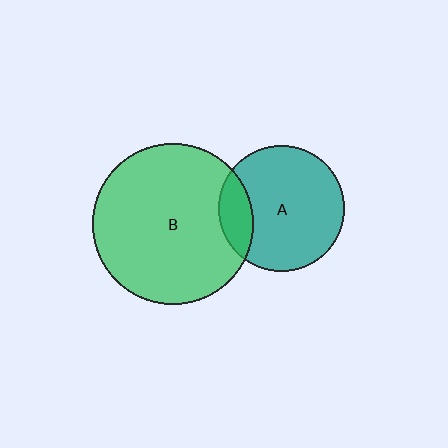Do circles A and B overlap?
Yes.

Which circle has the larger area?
Circle B (green).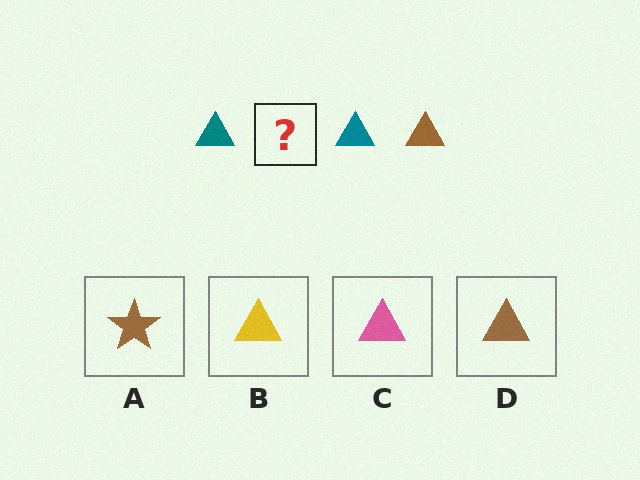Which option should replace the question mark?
Option D.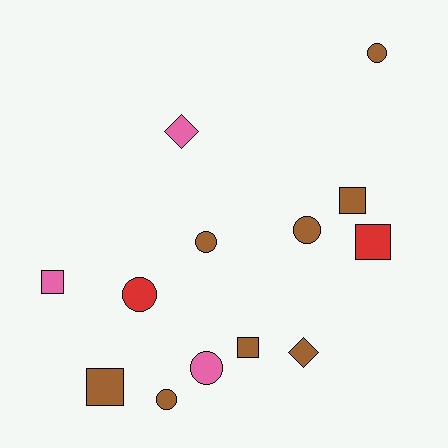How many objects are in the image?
There are 13 objects.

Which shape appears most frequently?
Circle, with 6 objects.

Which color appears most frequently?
Brown, with 8 objects.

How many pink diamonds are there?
There is 1 pink diamond.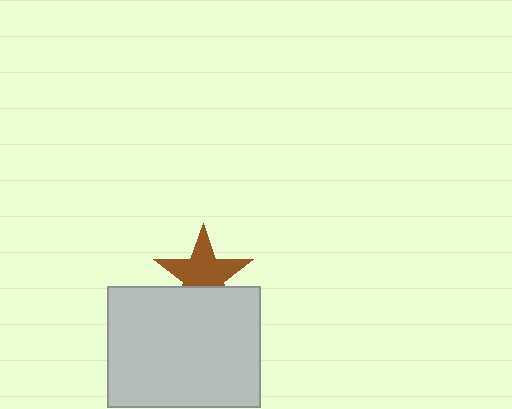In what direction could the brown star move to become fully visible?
The brown star could move up. That would shift it out from behind the light gray rectangle entirely.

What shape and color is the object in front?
The object in front is a light gray rectangle.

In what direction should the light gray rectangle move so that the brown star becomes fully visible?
The light gray rectangle should move down. That is the shortest direction to clear the overlap and leave the brown star fully visible.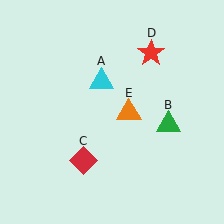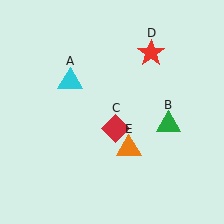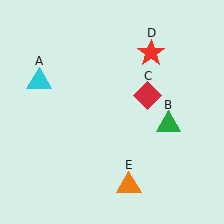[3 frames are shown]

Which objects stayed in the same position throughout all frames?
Green triangle (object B) and red star (object D) remained stationary.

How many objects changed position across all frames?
3 objects changed position: cyan triangle (object A), red diamond (object C), orange triangle (object E).